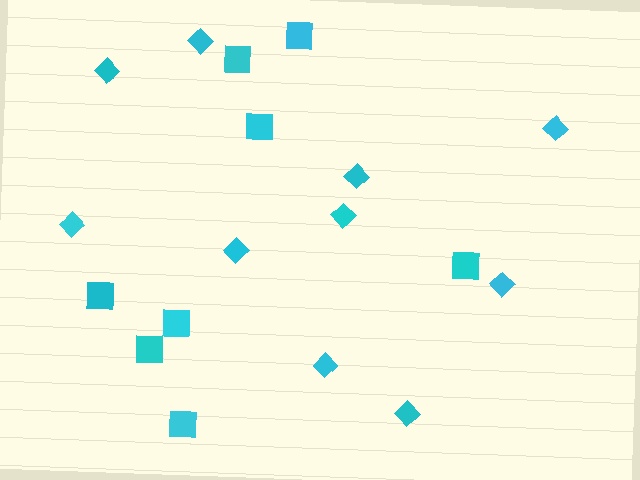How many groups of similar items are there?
There are 2 groups: one group of diamonds (10) and one group of squares (8).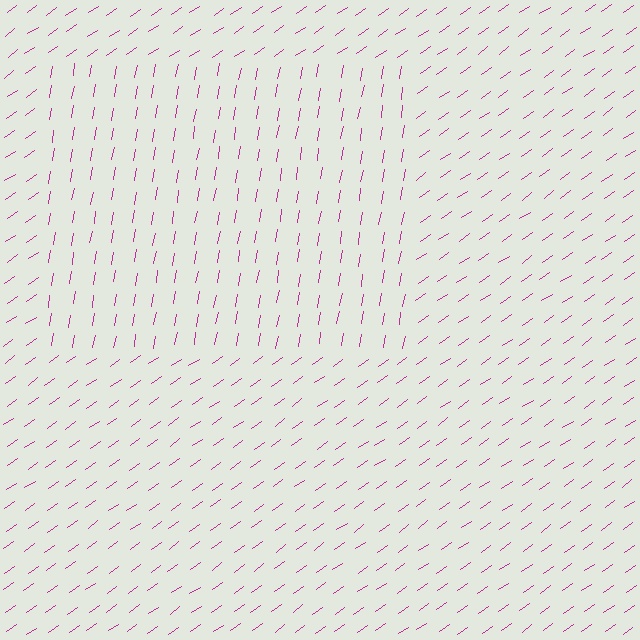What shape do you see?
I see a rectangle.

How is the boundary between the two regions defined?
The boundary is defined purely by a change in line orientation (approximately 45 degrees difference). All lines are the same color and thickness.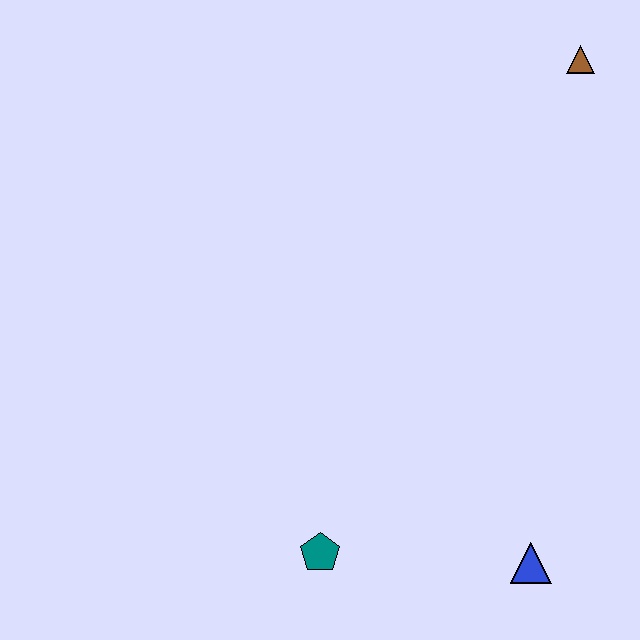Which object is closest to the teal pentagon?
The blue triangle is closest to the teal pentagon.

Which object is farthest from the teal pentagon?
The brown triangle is farthest from the teal pentagon.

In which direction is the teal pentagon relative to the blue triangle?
The teal pentagon is to the left of the blue triangle.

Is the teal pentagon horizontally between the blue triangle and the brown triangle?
No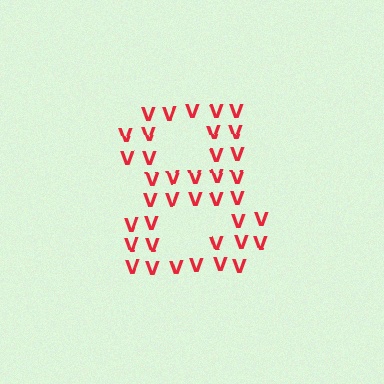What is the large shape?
The large shape is the digit 8.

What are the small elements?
The small elements are letter V's.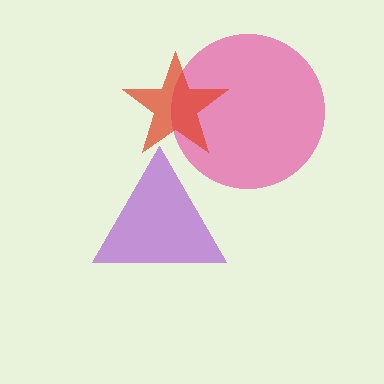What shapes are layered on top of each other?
The layered shapes are: a purple triangle, a pink circle, a red star.